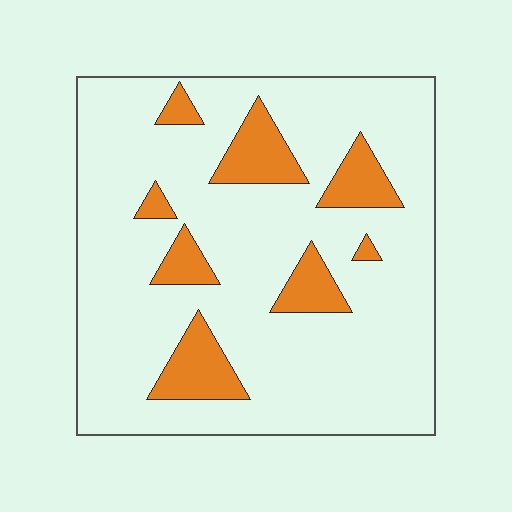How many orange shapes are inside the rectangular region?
8.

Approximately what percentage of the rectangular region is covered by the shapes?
Approximately 15%.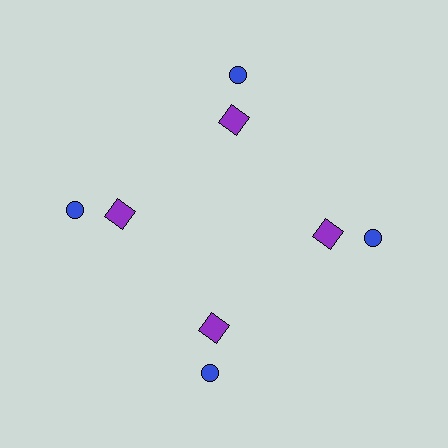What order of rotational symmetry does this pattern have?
This pattern has 4-fold rotational symmetry.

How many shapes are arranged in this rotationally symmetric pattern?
There are 8 shapes, arranged in 4 groups of 2.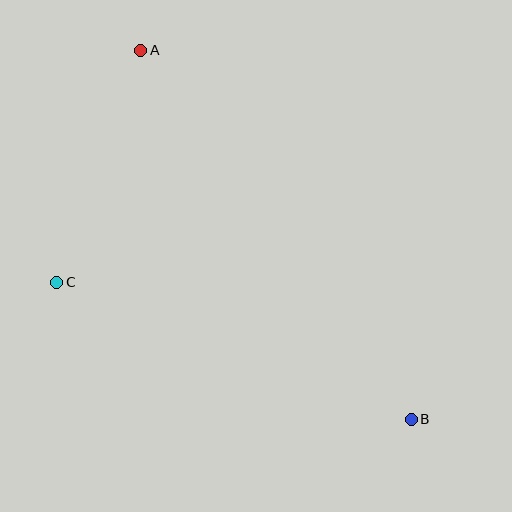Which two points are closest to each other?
Points A and C are closest to each other.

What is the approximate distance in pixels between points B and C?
The distance between B and C is approximately 380 pixels.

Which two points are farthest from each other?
Points A and B are farthest from each other.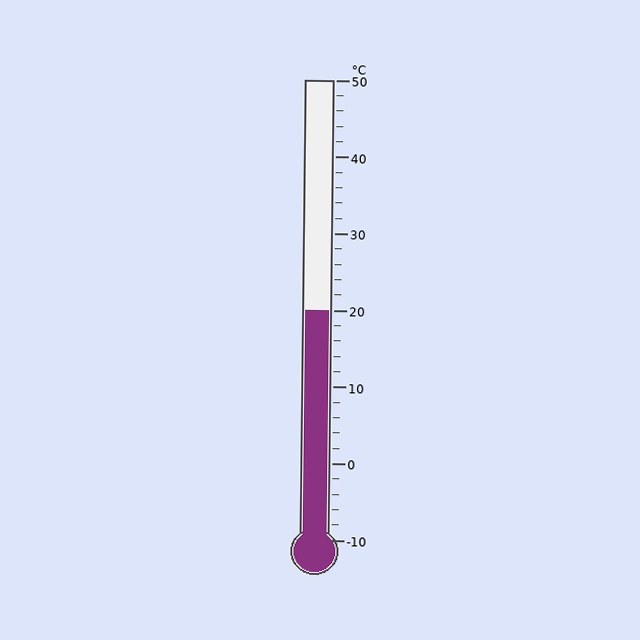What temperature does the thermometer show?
The thermometer shows approximately 20°C.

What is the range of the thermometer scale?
The thermometer scale ranges from -10°C to 50°C.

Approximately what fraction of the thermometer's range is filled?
The thermometer is filled to approximately 50% of its range.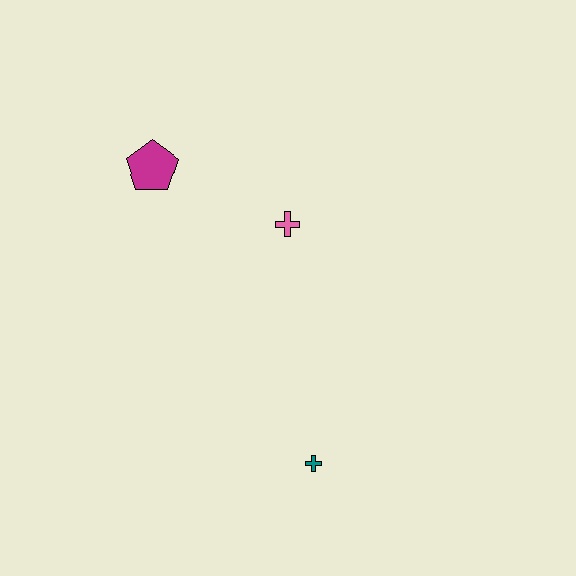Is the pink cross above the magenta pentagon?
No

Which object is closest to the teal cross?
The pink cross is closest to the teal cross.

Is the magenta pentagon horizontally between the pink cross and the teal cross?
No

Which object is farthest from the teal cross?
The magenta pentagon is farthest from the teal cross.